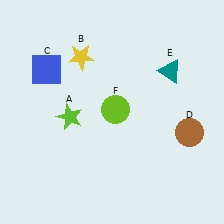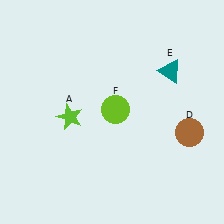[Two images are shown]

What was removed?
The blue square (C), the yellow star (B) were removed in Image 2.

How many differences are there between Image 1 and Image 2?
There are 2 differences between the two images.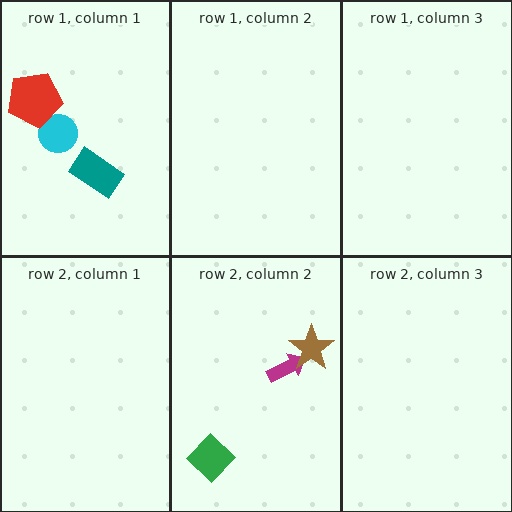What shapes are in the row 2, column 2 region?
The magenta arrow, the brown star, the green diamond.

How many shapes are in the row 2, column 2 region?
3.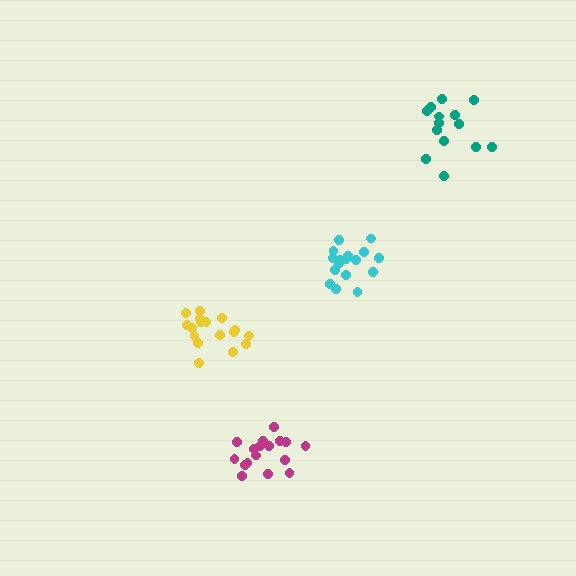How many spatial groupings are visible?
There are 4 spatial groupings.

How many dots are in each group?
Group 1: 14 dots, Group 2: 17 dots, Group 3: 17 dots, Group 4: 17 dots (65 total).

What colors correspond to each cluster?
The clusters are colored: teal, magenta, cyan, yellow.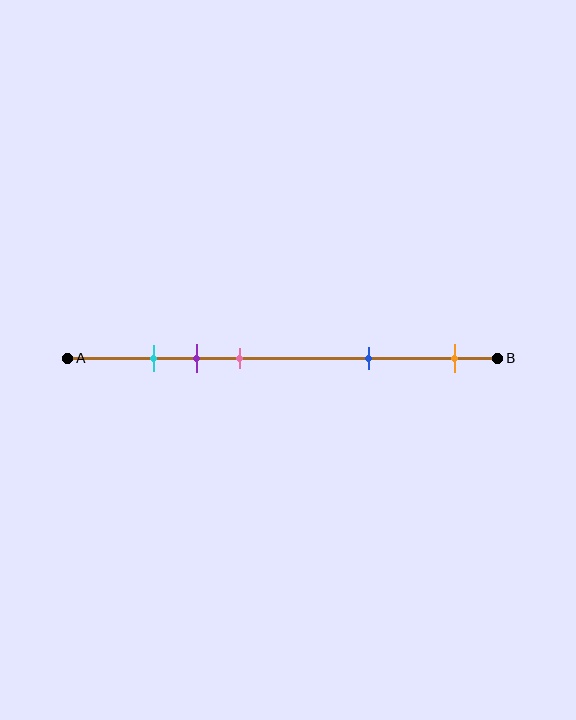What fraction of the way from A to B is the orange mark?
The orange mark is approximately 90% (0.9) of the way from A to B.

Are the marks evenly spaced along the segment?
No, the marks are not evenly spaced.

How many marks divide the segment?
There are 5 marks dividing the segment.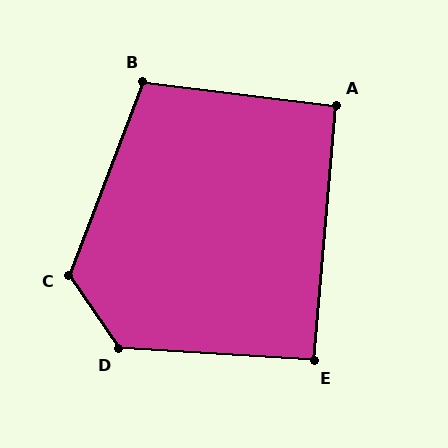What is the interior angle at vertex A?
Approximately 92 degrees (approximately right).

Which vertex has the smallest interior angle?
E, at approximately 92 degrees.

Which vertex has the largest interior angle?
D, at approximately 127 degrees.